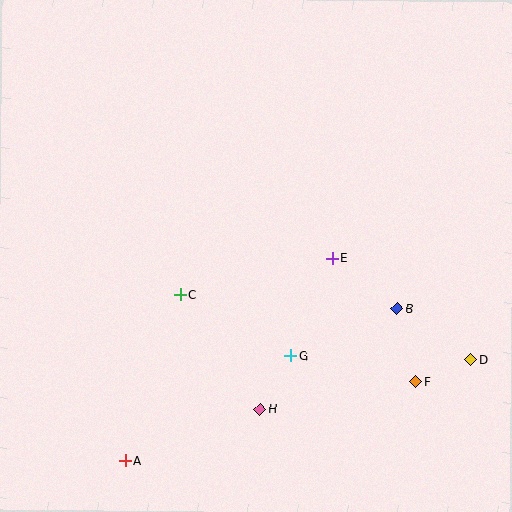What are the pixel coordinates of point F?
Point F is at (416, 381).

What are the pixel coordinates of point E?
Point E is at (332, 258).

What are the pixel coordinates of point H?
Point H is at (260, 409).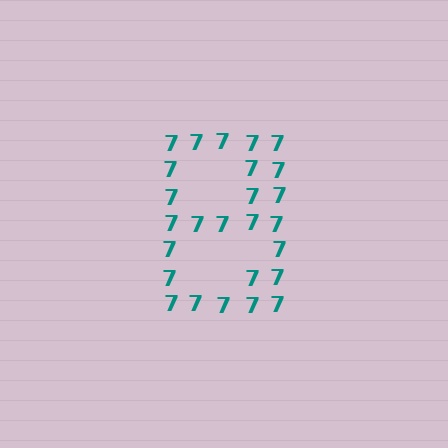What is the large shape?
The large shape is the letter B.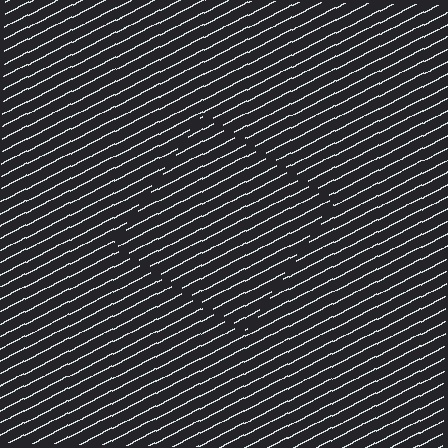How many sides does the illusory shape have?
4 sides — the line-ends trace a square.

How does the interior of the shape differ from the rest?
The interior of the shape contains the same grating, shifted by half a period — the contour is defined by the phase discontinuity where line-ends from the inner and outer gratings abut.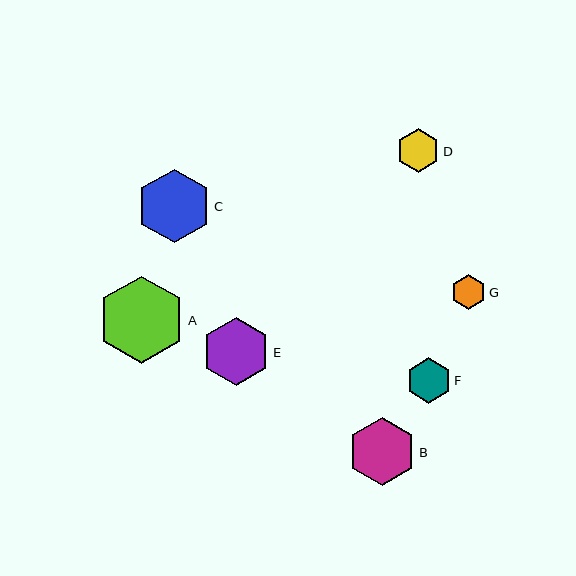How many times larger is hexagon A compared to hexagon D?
Hexagon A is approximately 2.0 times the size of hexagon D.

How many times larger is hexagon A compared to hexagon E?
Hexagon A is approximately 1.3 times the size of hexagon E.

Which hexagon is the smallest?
Hexagon G is the smallest with a size of approximately 35 pixels.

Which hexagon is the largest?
Hexagon A is the largest with a size of approximately 87 pixels.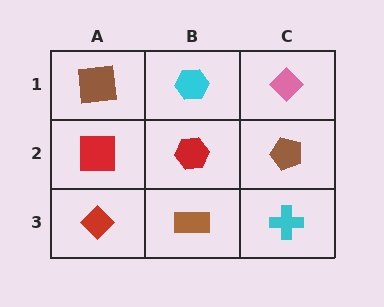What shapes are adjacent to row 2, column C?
A pink diamond (row 1, column C), a cyan cross (row 3, column C), a red hexagon (row 2, column B).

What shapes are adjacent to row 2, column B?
A cyan hexagon (row 1, column B), a brown rectangle (row 3, column B), a red square (row 2, column A), a brown pentagon (row 2, column C).